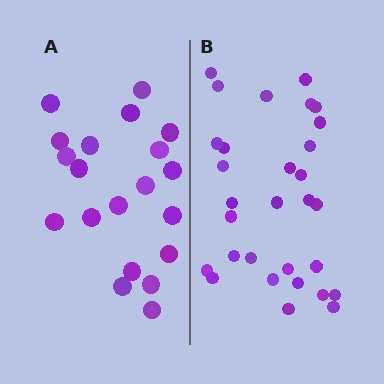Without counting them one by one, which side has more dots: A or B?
Region B (the right region) has more dots.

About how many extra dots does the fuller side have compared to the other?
Region B has roughly 10 or so more dots than region A.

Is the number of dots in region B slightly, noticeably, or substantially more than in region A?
Region B has substantially more. The ratio is roughly 1.5 to 1.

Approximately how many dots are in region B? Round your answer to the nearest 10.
About 30 dots.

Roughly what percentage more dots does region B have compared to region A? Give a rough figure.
About 50% more.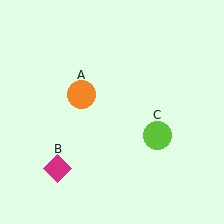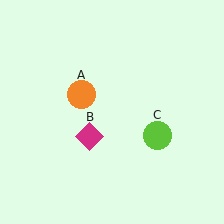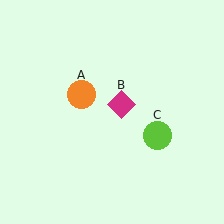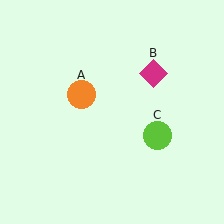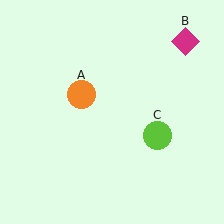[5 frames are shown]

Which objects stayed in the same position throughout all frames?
Orange circle (object A) and lime circle (object C) remained stationary.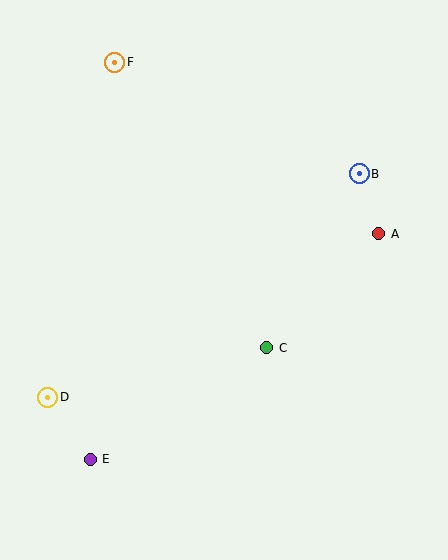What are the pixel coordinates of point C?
Point C is at (267, 348).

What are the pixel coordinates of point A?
Point A is at (379, 234).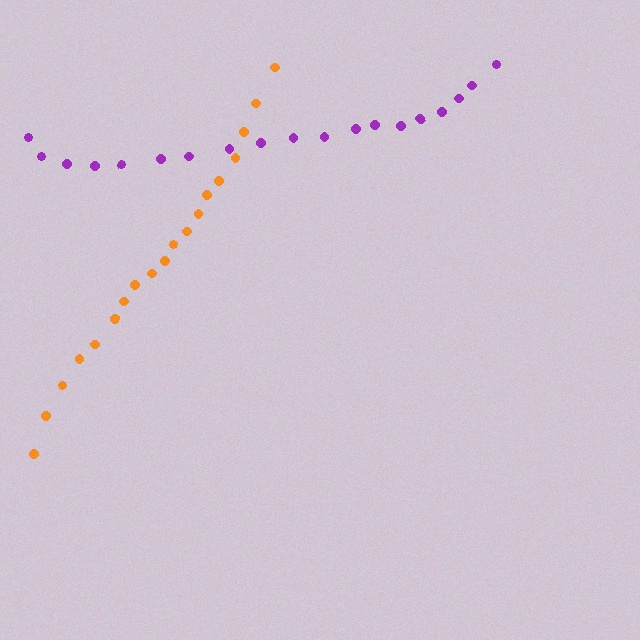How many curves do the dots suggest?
There are 2 distinct paths.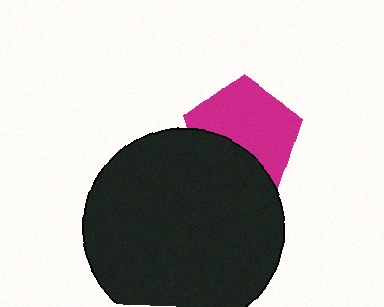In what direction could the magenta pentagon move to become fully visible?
The magenta pentagon could move up. That would shift it out from behind the black circle entirely.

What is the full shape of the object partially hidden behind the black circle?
The partially hidden object is a magenta pentagon.